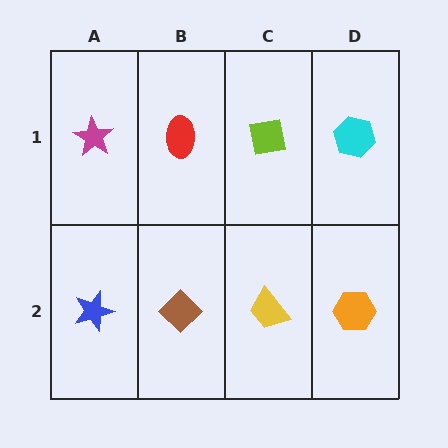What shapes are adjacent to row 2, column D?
A cyan hexagon (row 1, column D), a yellow trapezoid (row 2, column C).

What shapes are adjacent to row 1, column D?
An orange hexagon (row 2, column D), a lime square (row 1, column C).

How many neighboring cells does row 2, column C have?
3.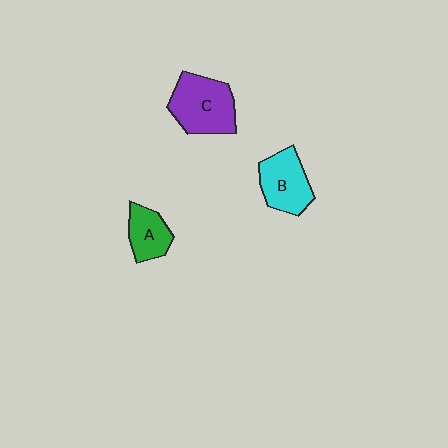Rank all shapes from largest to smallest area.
From largest to smallest: C (purple), B (cyan), A (green).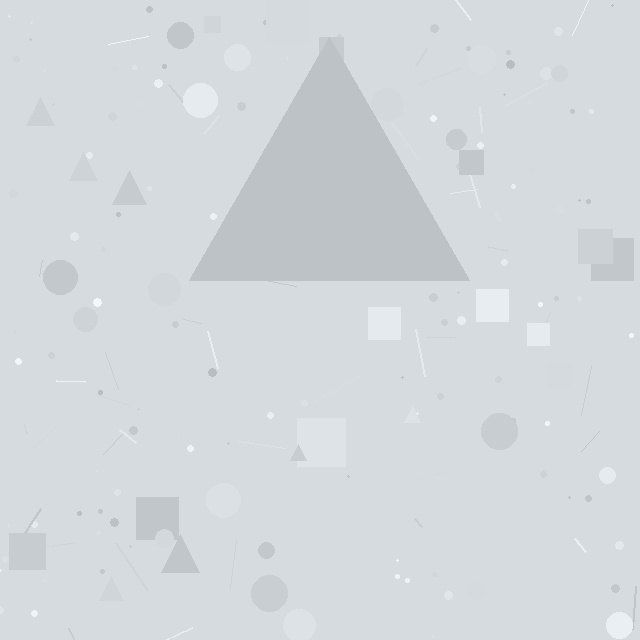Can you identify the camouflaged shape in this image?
The camouflaged shape is a triangle.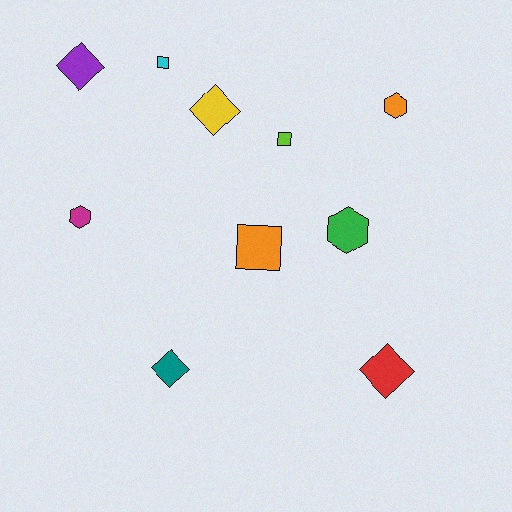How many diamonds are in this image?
There are 4 diamonds.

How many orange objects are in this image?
There are 2 orange objects.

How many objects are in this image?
There are 10 objects.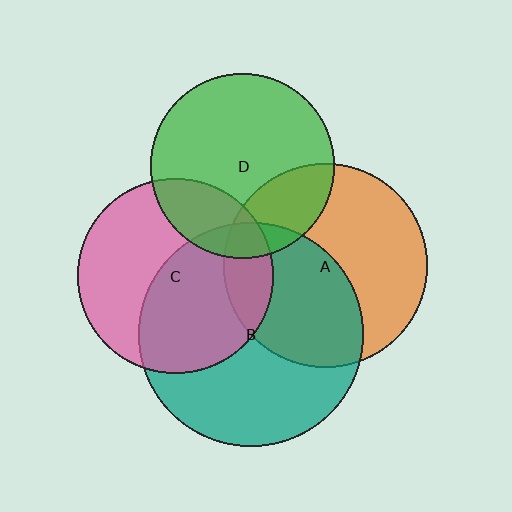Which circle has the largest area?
Circle B (teal).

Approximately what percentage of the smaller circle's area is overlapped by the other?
Approximately 15%.